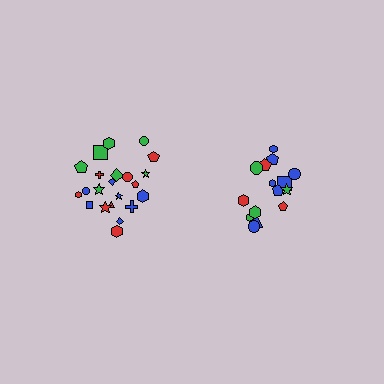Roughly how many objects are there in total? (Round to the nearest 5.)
Roughly 35 objects in total.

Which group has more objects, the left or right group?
The left group.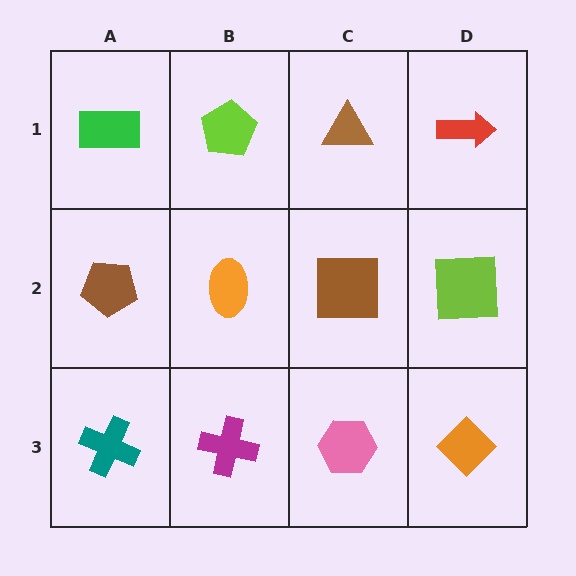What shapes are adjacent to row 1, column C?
A brown square (row 2, column C), a lime pentagon (row 1, column B), a red arrow (row 1, column D).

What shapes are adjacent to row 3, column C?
A brown square (row 2, column C), a magenta cross (row 3, column B), an orange diamond (row 3, column D).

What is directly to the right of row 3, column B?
A pink hexagon.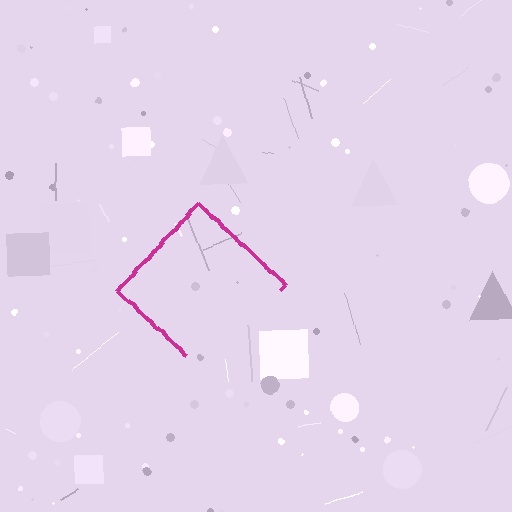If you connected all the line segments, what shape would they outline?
They would outline a diamond.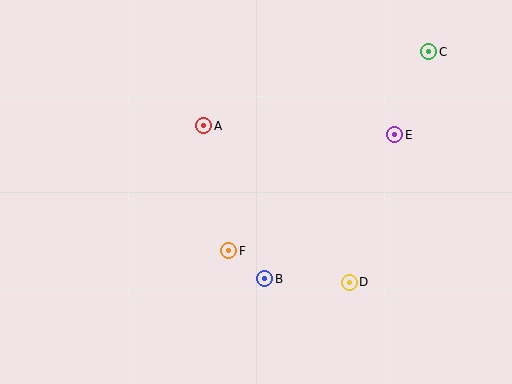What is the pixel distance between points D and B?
The distance between D and B is 85 pixels.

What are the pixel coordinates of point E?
Point E is at (395, 135).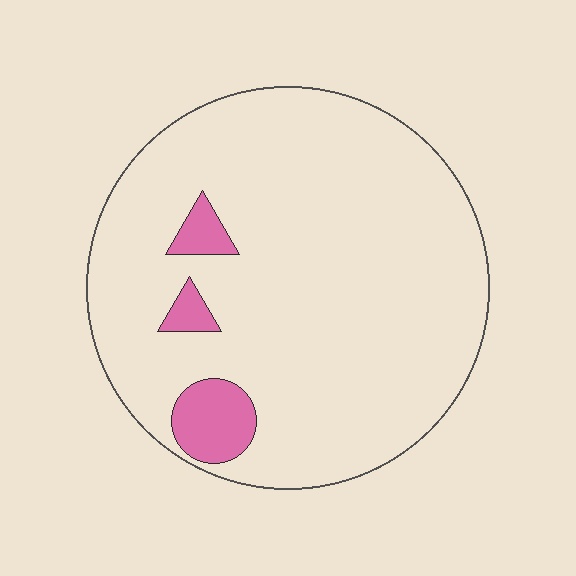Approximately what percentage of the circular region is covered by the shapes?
Approximately 10%.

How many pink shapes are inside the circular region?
3.